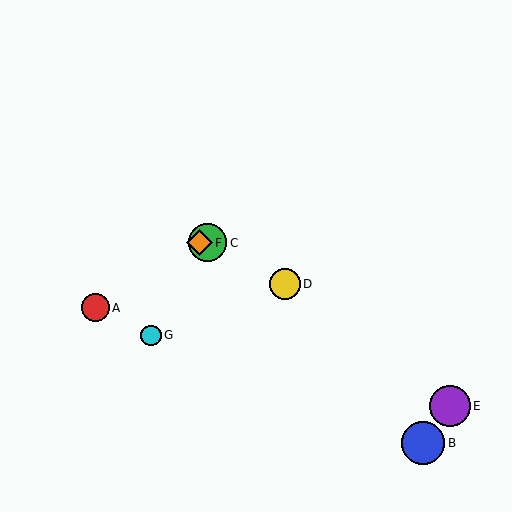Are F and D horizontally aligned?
No, F is at y≈243 and D is at y≈284.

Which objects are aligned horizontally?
Objects C, F are aligned horizontally.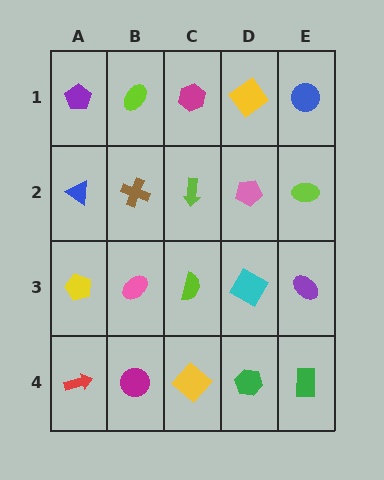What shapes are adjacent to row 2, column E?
A blue circle (row 1, column E), a purple ellipse (row 3, column E), a pink pentagon (row 2, column D).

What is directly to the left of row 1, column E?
A yellow diamond.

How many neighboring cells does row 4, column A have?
2.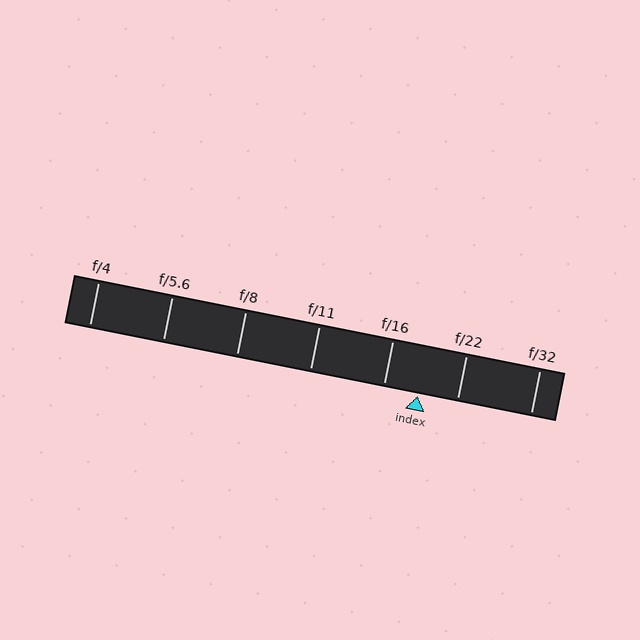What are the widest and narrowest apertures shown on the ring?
The widest aperture shown is f/4 and the narrowest is f/32.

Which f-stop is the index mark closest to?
The index mark is closest to f/16.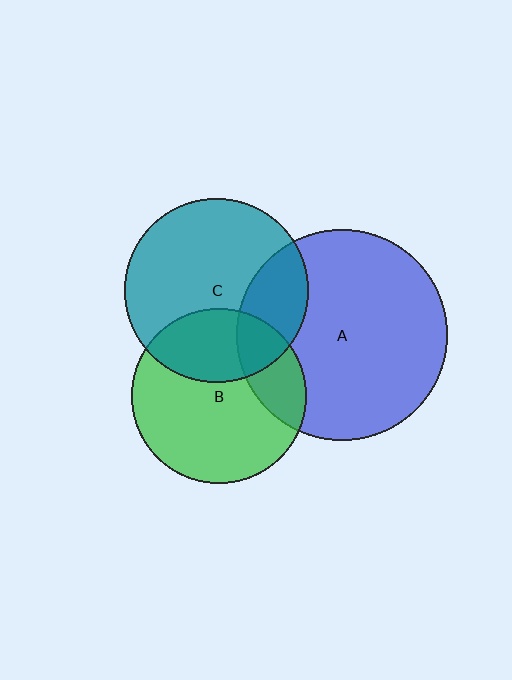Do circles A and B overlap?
Yes.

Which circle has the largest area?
Circle A (blue).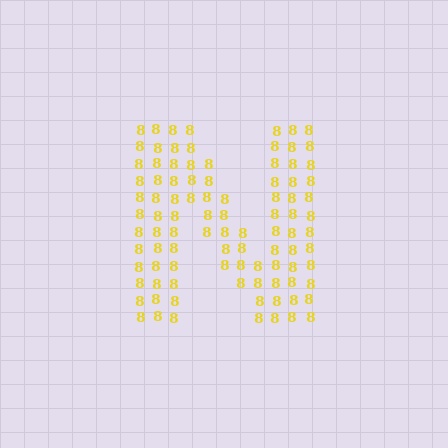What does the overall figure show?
The overall figure shows the letter N.